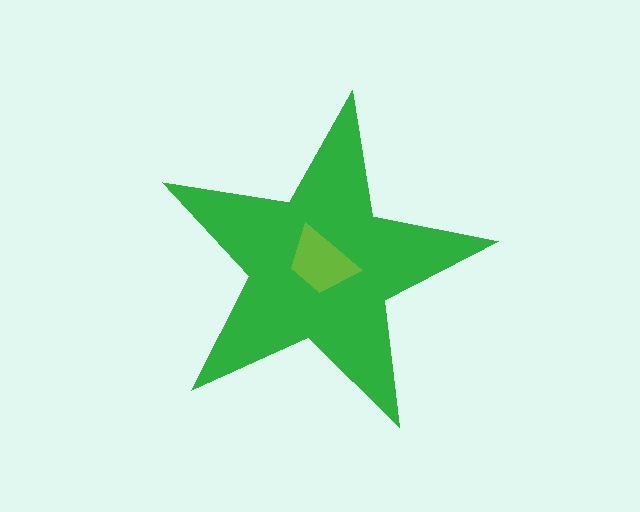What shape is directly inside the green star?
The lime trapezoid.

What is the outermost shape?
The green star.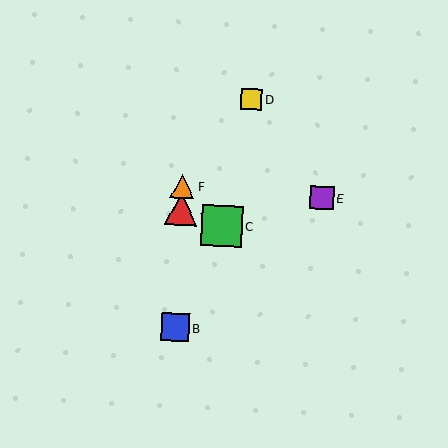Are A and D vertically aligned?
No, A is at x≈181 and D is at x≈251.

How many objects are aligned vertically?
3 objects (A, B, F) are aligned vertically.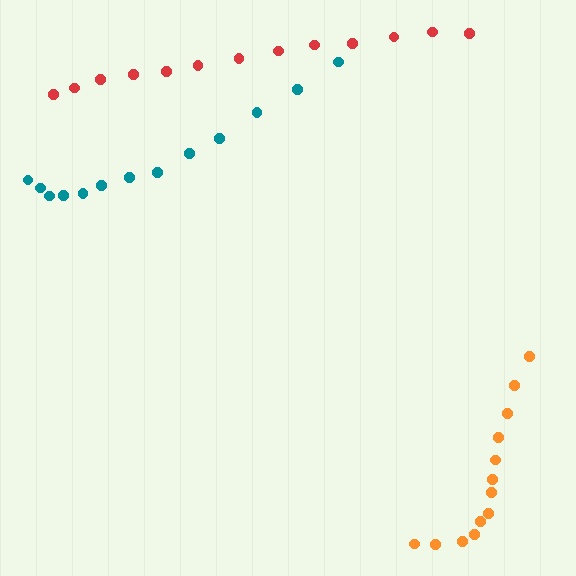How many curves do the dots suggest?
There are 3 distinct paths.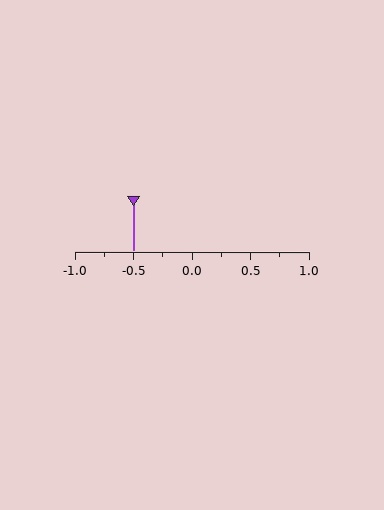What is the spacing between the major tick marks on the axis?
The major ticks are spaced 0.5 apart.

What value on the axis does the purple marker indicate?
The marker indicates approximately -0.5.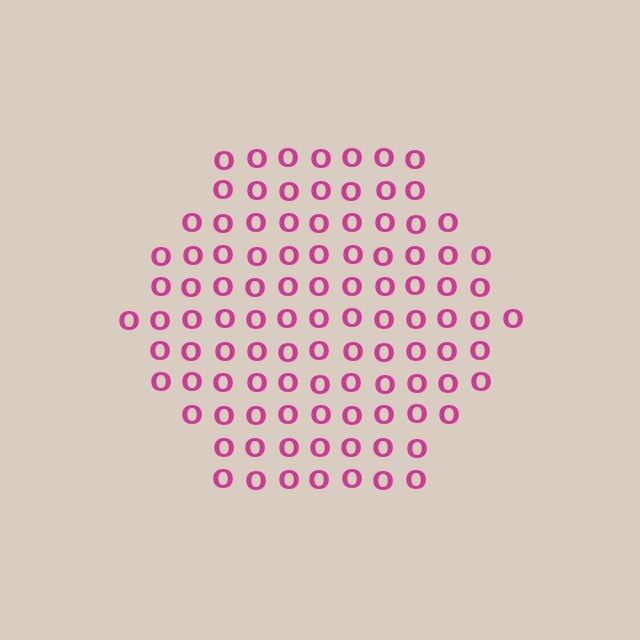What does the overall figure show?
The overall figure shows a hexagon.